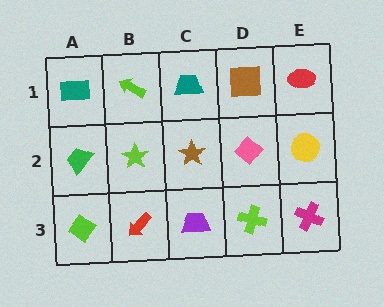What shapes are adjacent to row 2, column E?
A red ellipse (row 1, column E), a magenta cross (row 3, column E), a pink diamond (row 2, column D).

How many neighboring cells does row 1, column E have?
2.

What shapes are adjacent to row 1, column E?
A yellow circle (row 2, column E), a brown square (row 1, column D).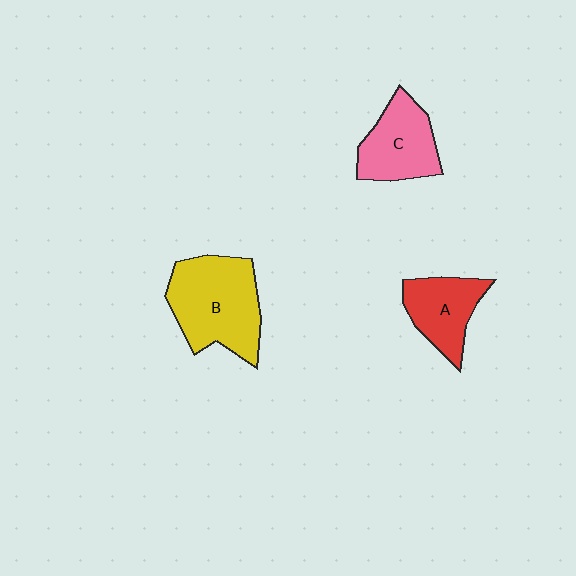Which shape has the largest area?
Shape B (yellow).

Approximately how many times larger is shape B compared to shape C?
Approximately 1.5 times.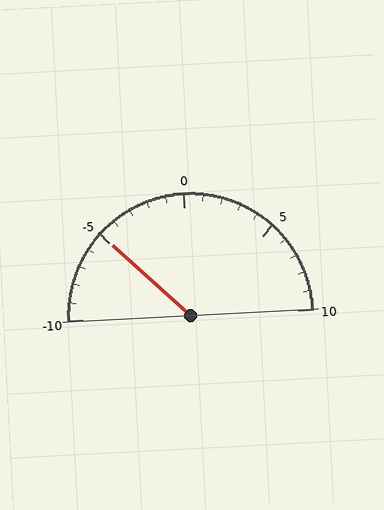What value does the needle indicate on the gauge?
The needle indicates approximately -5.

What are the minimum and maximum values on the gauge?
The gauge ranges from -10 to 10.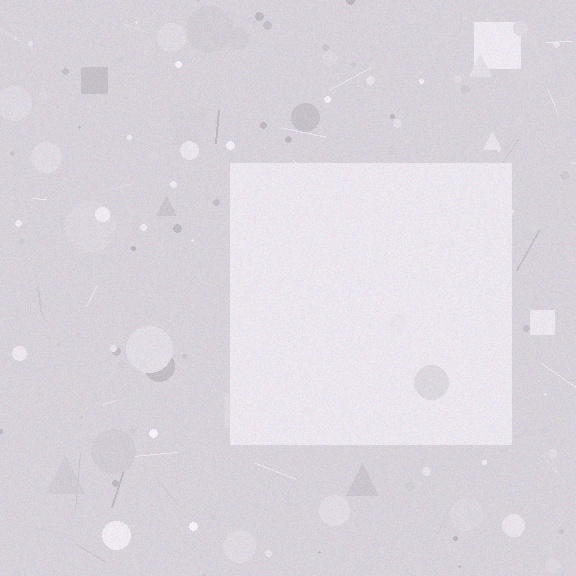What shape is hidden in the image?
A square is hidden in the image.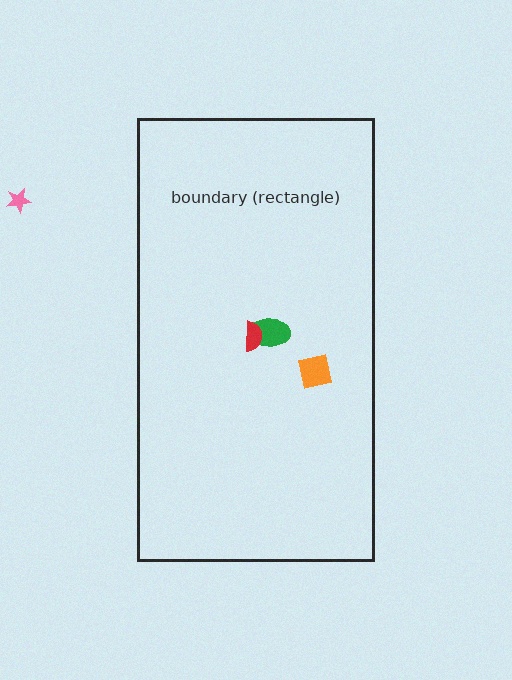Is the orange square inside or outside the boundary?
Inside.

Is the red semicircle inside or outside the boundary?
Inside.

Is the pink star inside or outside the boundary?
Outside.